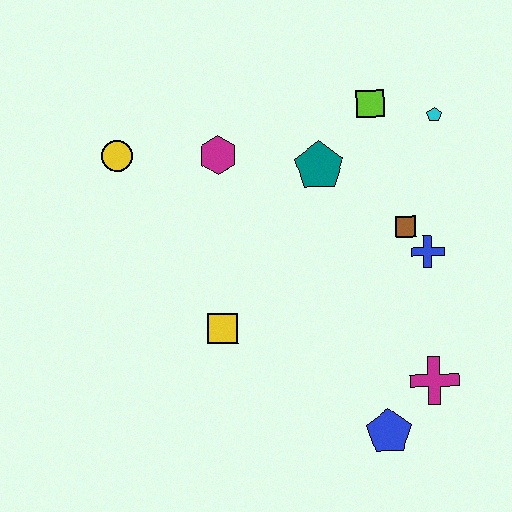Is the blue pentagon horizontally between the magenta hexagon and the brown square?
Yes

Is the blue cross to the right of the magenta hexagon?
Yes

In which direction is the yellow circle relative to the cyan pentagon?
The yellow circle is to the left of the cyan pentagon.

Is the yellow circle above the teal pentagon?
Yes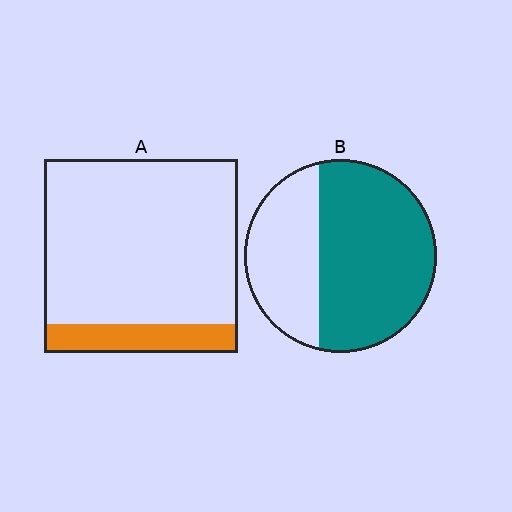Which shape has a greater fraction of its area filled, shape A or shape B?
Shape B.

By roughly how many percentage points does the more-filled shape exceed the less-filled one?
By roughly 50 percentage points (B over A).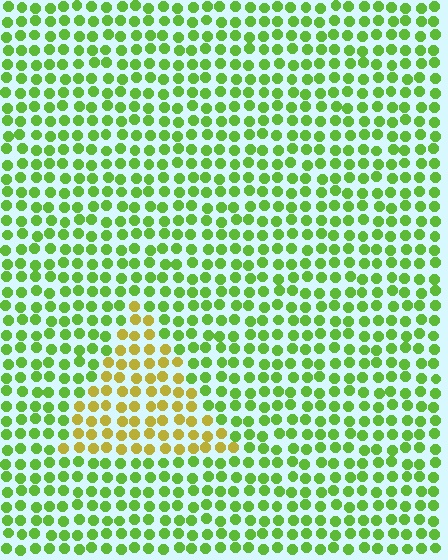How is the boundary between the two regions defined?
The boundary is defined purely by a slight shift in hue (about 47 degrees). Spacing, size, and orientation are identical on both sides.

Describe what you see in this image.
The image is filled with small lime elements in a uniform arrangement. A triangle-shaped region is visible where the elements are tinted to a slightly different hue, forming a subtle color boundary.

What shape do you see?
I see a triangle.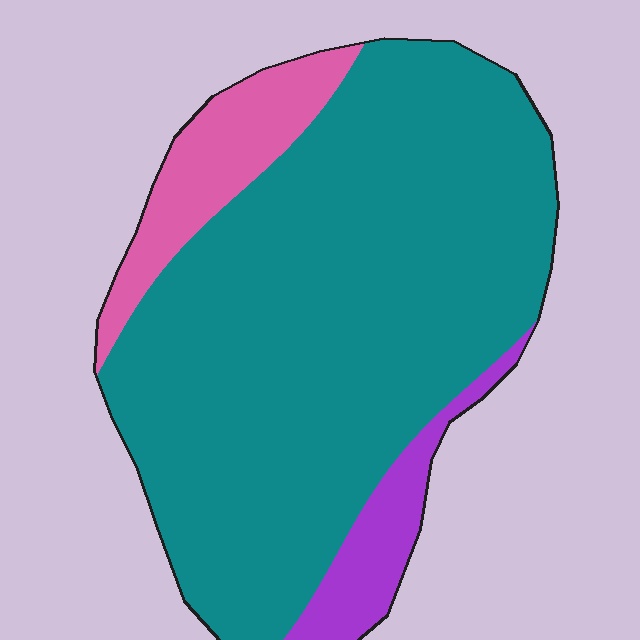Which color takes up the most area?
Teal, at roughly 80%.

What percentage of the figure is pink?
Pink takes up less than a sixth of the figure.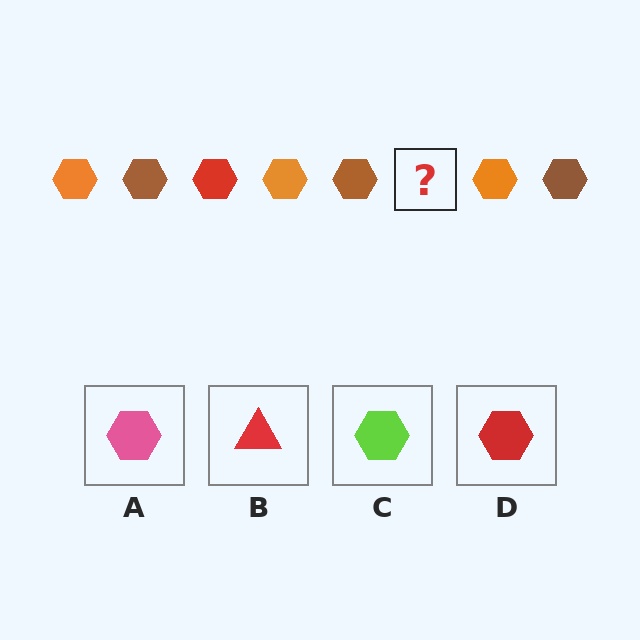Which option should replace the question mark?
Option D.